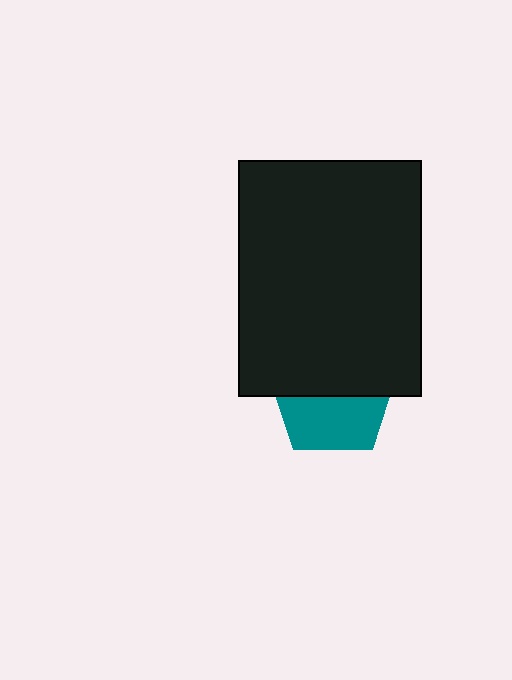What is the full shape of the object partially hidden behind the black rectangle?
The partially hidden object is a teal pentagon.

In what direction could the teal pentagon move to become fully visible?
The teal pentagon could move down. That would shift it out from behind the black rectangle entirely.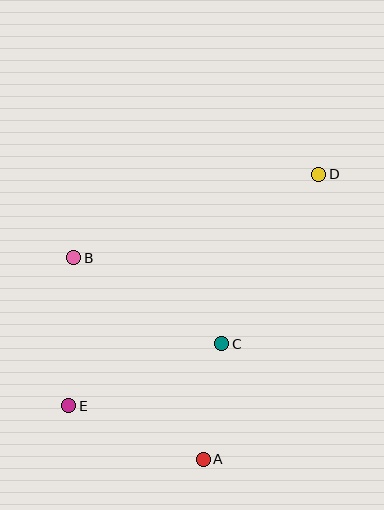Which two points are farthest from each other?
Points D and E are farthest from each other.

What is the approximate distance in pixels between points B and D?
The distance between B and D is approximately 259 pixels.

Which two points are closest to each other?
Points A and C are closest to each other.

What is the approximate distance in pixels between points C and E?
The distance between C and E is approximately 165 pixels.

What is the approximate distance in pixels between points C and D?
The distance between C and D is approximately 195 pixels.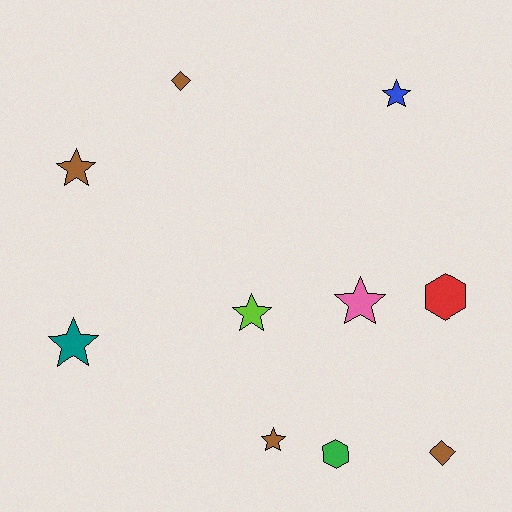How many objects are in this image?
There are 10 objects.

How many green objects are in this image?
There is 1 green object.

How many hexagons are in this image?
There are 2 hexagons.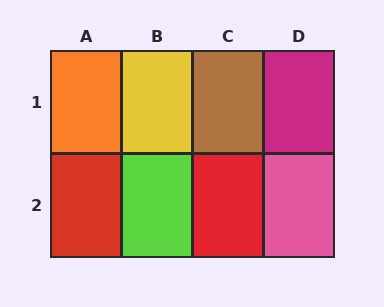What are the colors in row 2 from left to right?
Red, lime, red, pink.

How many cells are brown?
1 cell is brown.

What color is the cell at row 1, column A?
Orange.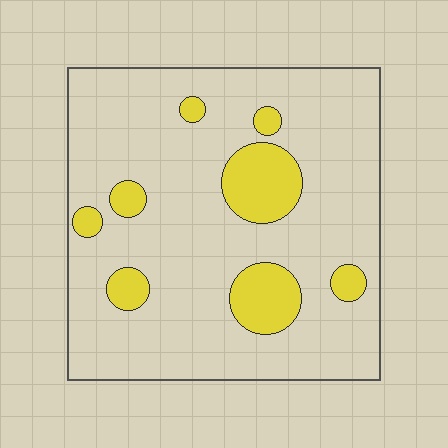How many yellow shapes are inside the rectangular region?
8.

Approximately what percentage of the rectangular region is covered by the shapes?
Approximately 15%.